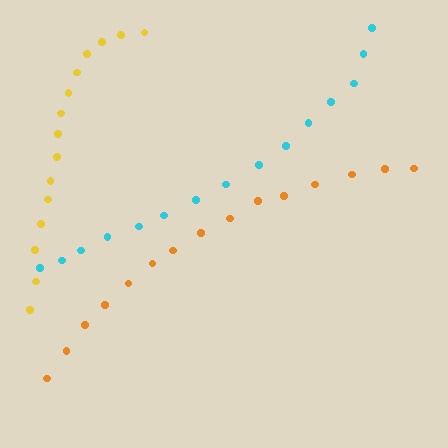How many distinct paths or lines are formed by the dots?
There are 3 distinct paths.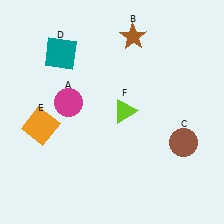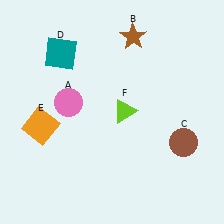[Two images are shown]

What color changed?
The circle (A) changed from magenta in Image 1 to pink in Image 2.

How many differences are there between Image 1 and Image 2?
There is 1 difference between the two images.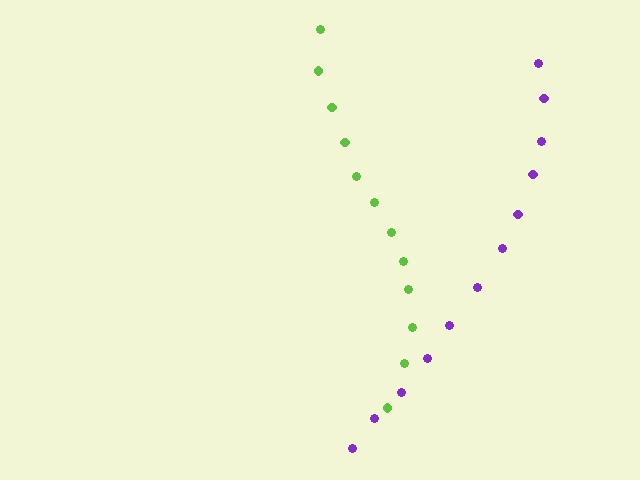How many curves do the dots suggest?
There are 2 distinct paths.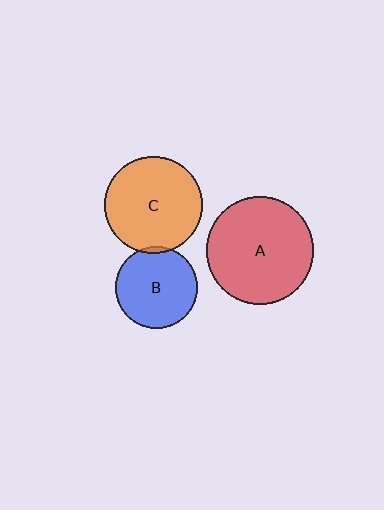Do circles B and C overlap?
Yes.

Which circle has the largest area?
Circle A (red).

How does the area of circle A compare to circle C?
Approximately 1.2 times.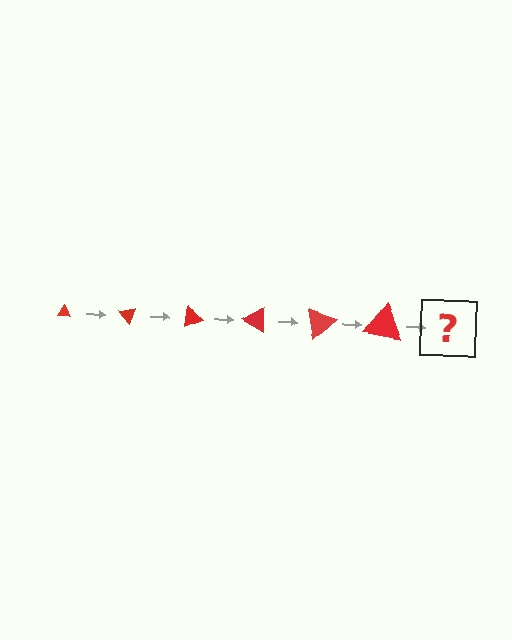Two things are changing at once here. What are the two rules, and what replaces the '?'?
The two rules are that the triangle grows larger each step and it rotates 50 degrees each step. The '?' should be a triangle, larger than the previous one and rotated 300 degrees from the start.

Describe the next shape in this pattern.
It should be a triangle, larger than the previous one and rotated 300 degrees from the start.